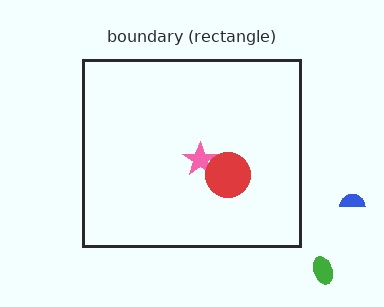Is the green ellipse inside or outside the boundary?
Outside.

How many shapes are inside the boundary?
2 inside, 2 outside.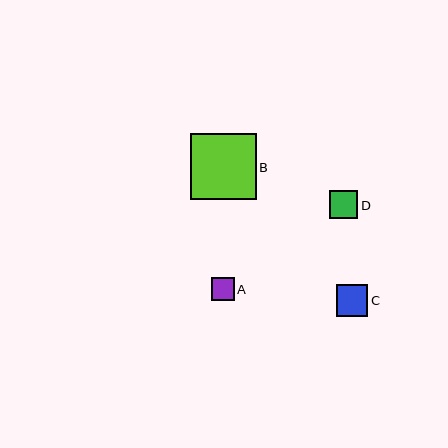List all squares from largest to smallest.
From largest to smallest: B, C, D, A.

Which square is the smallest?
Square A is the smallest with a size of approximately 23 pixels.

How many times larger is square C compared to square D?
Square C is approximately 1.1 times the size of square D.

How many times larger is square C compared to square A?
Square C is approximately 1.4 times the size of square A.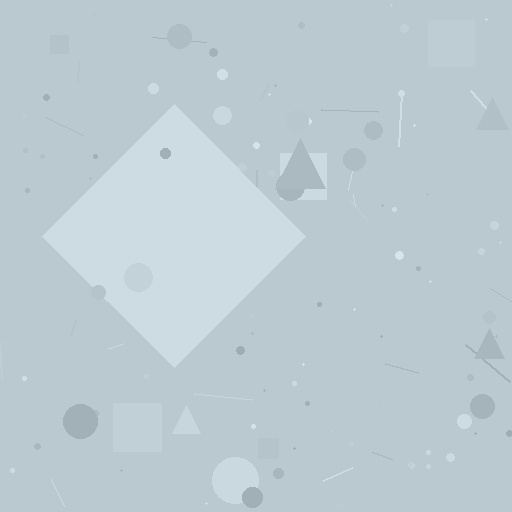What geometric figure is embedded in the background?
A diamond is embedded in the background.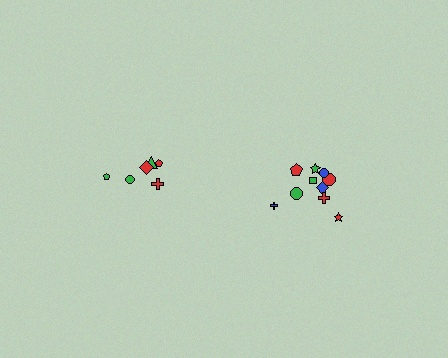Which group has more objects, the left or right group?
The right group.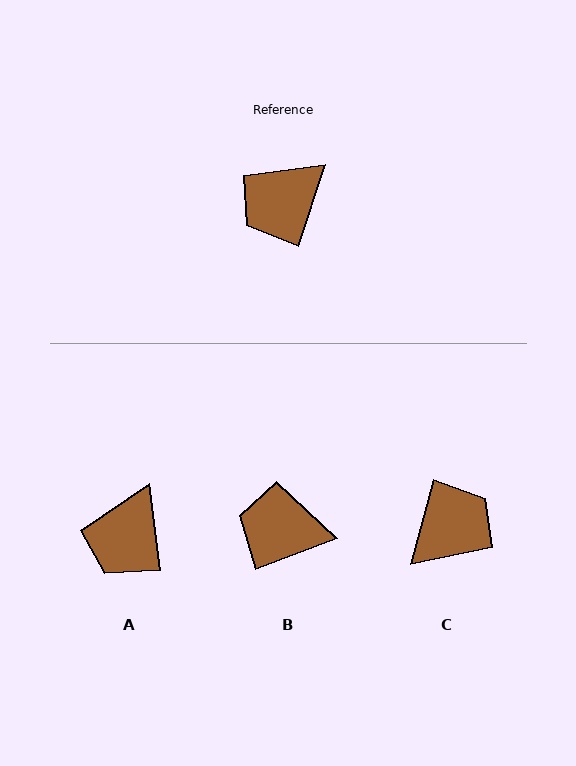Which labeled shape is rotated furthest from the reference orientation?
C, about 176 degrees away.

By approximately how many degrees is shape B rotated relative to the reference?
Approximately 51 degrees clockwise.